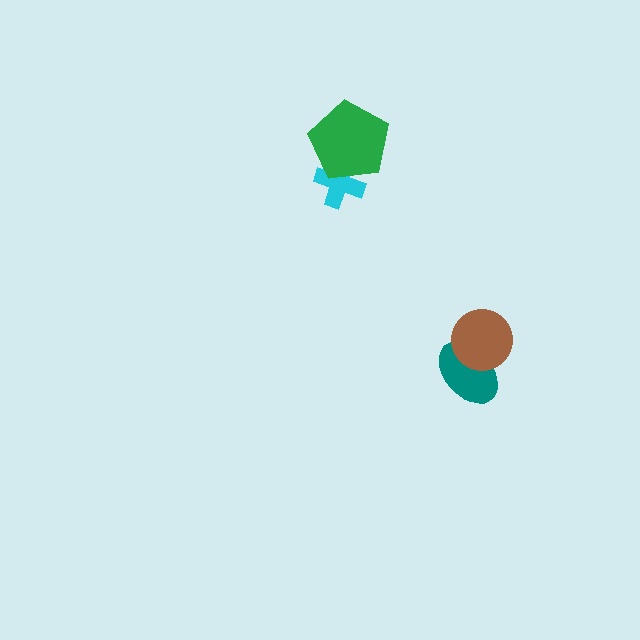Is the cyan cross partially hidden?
Yes, it is partially covered by another shape.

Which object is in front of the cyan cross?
The green pentagon is in front of the cyan cross.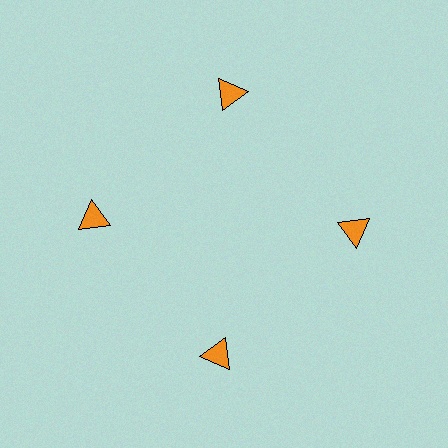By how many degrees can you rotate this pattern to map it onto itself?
The pattern maps onto itself every 90 degrees of rotation.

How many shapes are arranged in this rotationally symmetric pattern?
There are 4 shapes, arranged in 4 groups of 1.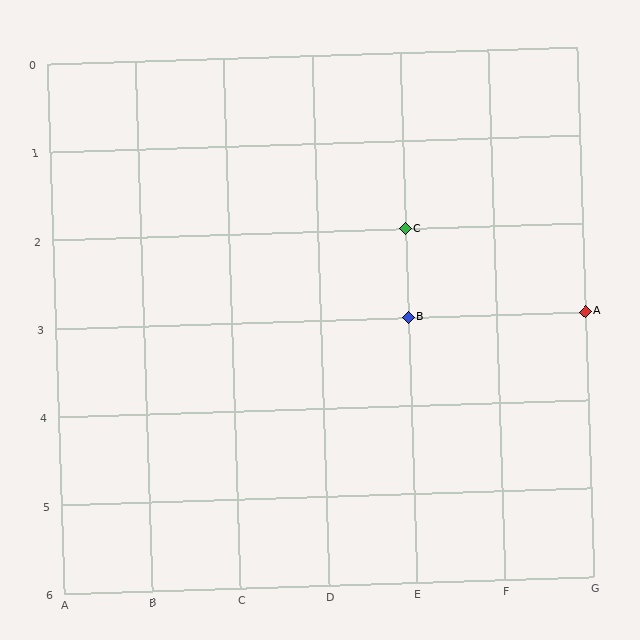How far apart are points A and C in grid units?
Points A and C are 2 columns and 1 row apart (about 2.2 grid units diagonally).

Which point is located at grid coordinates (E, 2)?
Point C is at (E, 2).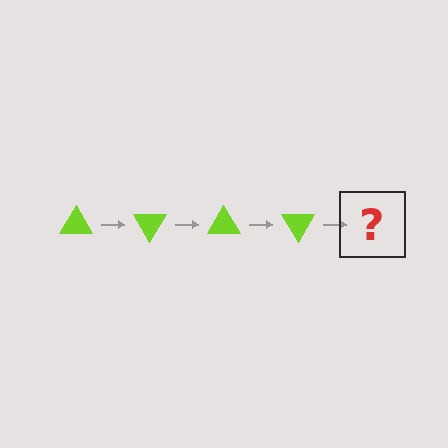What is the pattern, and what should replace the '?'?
The pattern is that the triangle rotates 60 degrees each step. The '?' should be a lime triangle rotated 240 degrees.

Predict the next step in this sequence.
The next step is a lime triangle rotated 240 degrees.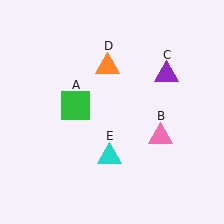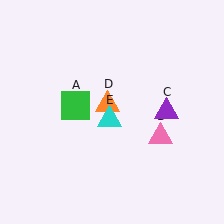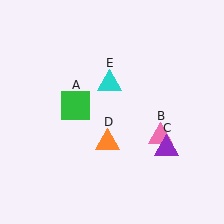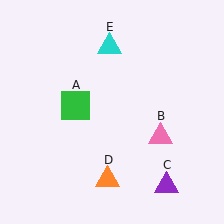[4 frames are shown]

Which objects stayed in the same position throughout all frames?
Green square (object A) and pink triangle (object B) remained stationary.